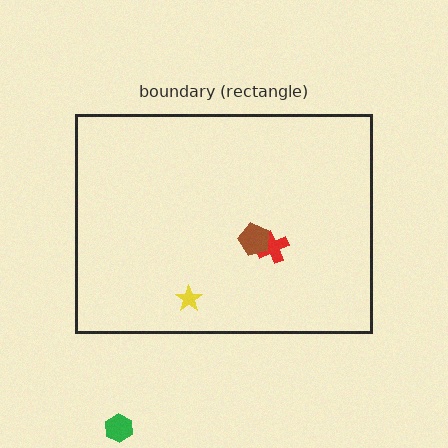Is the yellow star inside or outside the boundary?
Inside.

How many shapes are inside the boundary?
3 inside, 1 outside.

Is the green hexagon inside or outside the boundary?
Outside.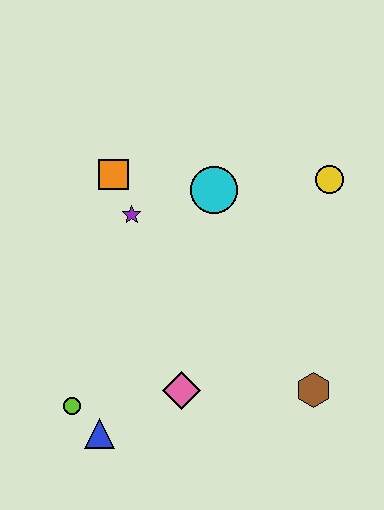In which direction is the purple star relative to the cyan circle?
The purple star is to the left of the cyan circle.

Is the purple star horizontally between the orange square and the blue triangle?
No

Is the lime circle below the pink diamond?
Yes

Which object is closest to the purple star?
The orange square is closest to the purple star.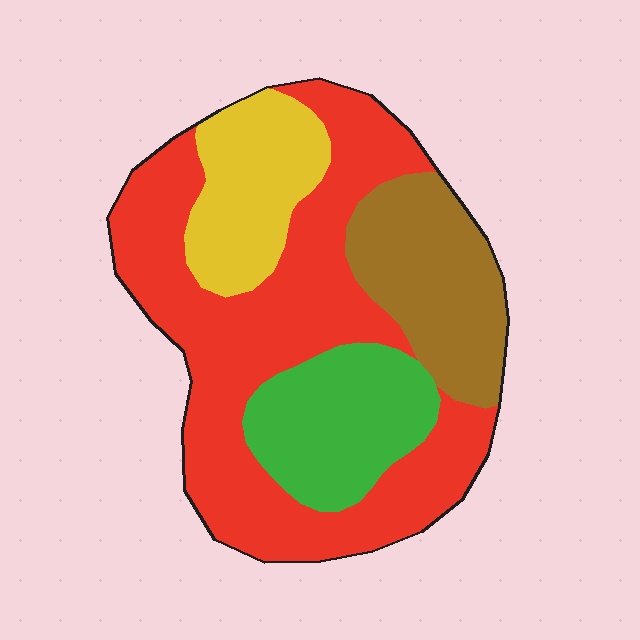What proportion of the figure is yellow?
Yellow takes up about one sixth (1/6) of the figure.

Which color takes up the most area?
Red, at roughly 50%.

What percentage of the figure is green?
Green covers about 15% of the figure.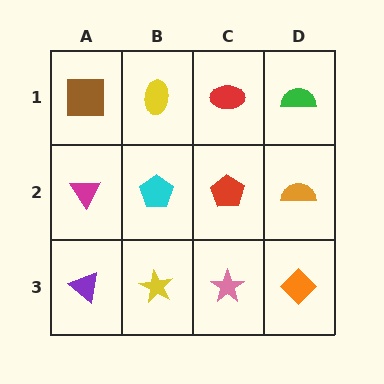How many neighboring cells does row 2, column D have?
3.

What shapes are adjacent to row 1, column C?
A red pentagon (row 2, column C), a yellow ellipse (row 1, column B), a green semicircle (row 1, column D).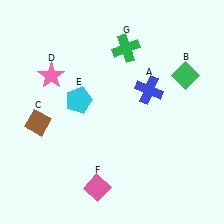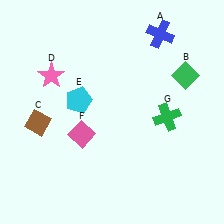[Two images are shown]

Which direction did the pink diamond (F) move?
The pink diamond (F) moved up.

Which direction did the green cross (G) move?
The green cross (G) moved down.